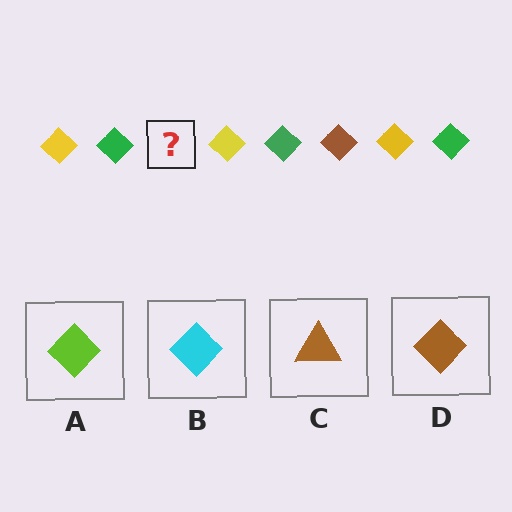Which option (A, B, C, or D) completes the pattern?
D.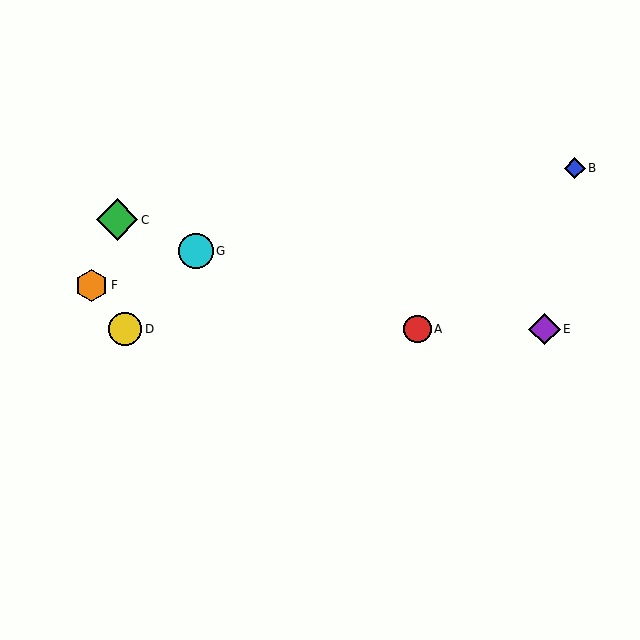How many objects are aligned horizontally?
3 objects (A, D, E) are aligned horizontally.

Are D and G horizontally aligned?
No, D is at y≈329 and G is at y≈251.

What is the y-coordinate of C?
Object C is at y≈220.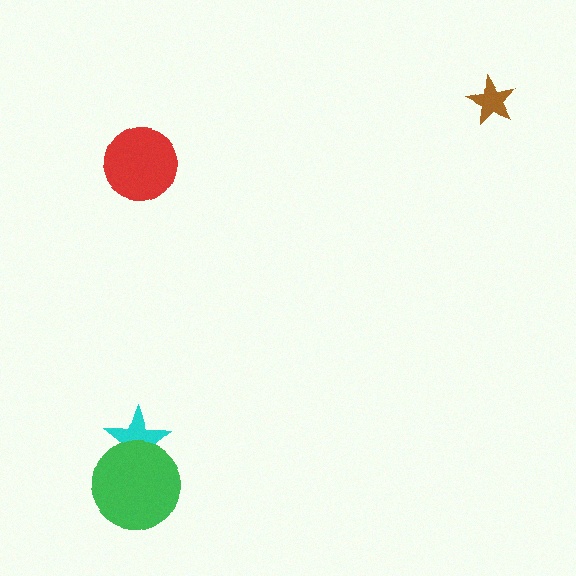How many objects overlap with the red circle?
0 objects overlap with the red circle.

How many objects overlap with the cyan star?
1 object overlaps with the cyan star.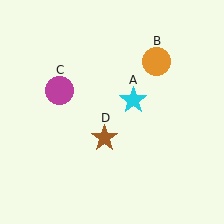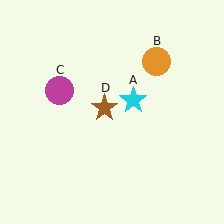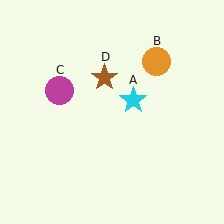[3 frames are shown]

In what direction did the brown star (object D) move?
The brown star (object D) moved up.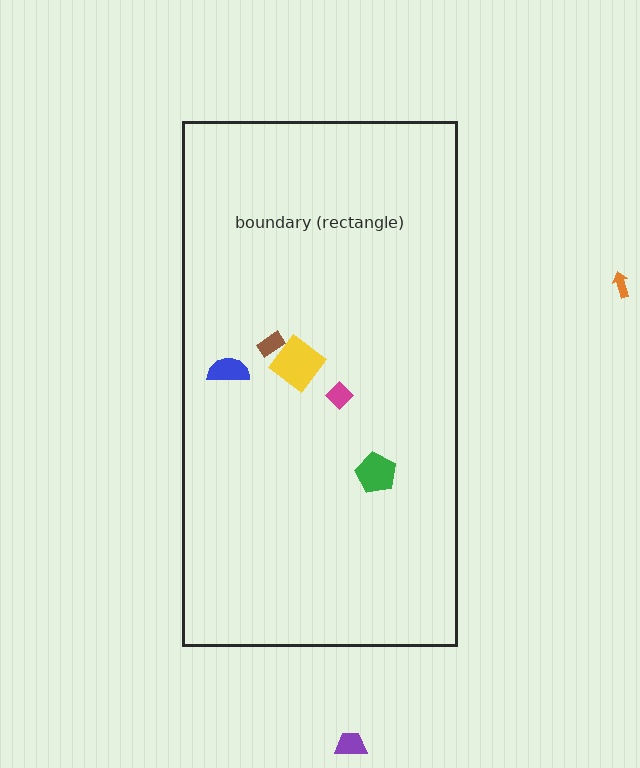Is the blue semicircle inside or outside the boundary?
Inside.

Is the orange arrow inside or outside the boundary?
Outside.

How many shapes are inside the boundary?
5 inside, 2 outside.